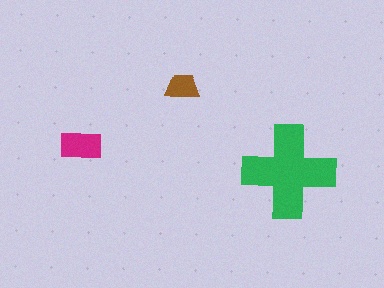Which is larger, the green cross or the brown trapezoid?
The green cross.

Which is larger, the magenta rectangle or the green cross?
The green cross.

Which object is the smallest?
The brown trapezoid.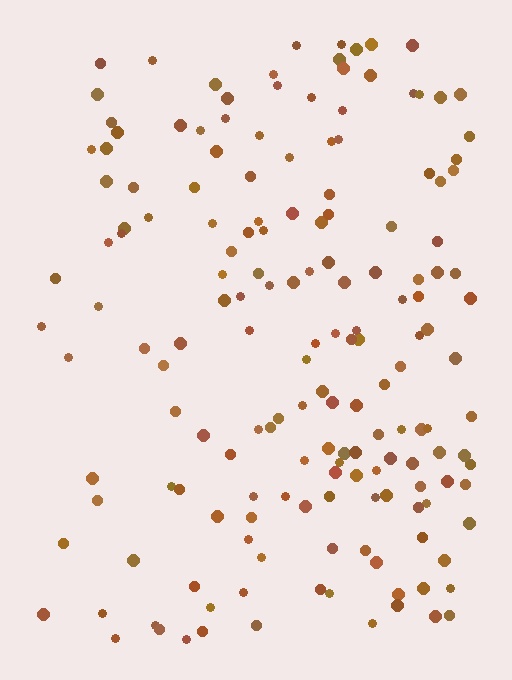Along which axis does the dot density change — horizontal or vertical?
Horizontal.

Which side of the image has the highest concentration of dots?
The right.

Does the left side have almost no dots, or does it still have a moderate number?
Still a moderate number, just noticeably fewer than the right.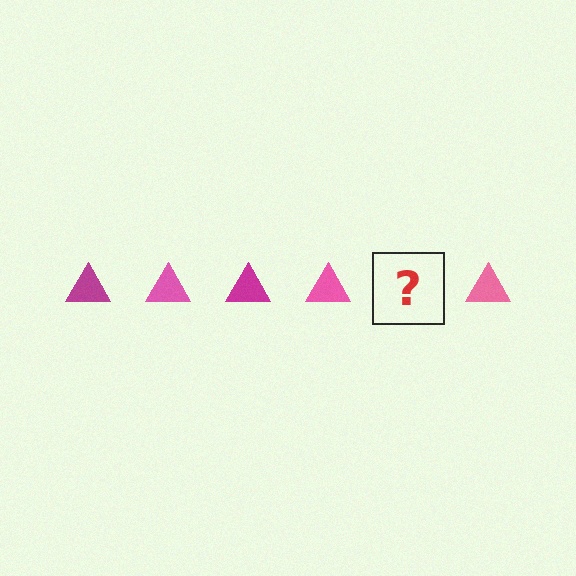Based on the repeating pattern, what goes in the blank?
The blank should be a magenta triangle.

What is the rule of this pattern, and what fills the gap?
The rule is that the pattern cycles through magenta, pink triangles. The gap should be filled with a magenta triangle.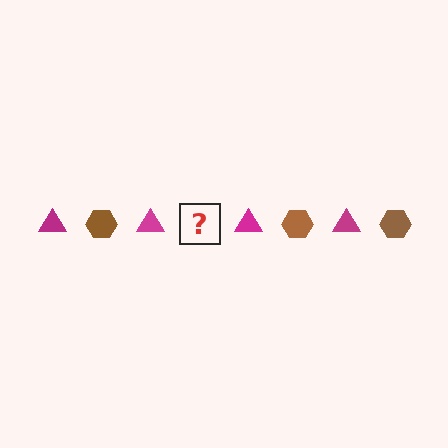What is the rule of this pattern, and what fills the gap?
The rule is that the pattern alternates between magenta triangle and brown hexagon. The gap should be filled with a brown hexagon.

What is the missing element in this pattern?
The missing element is a brown hexagon.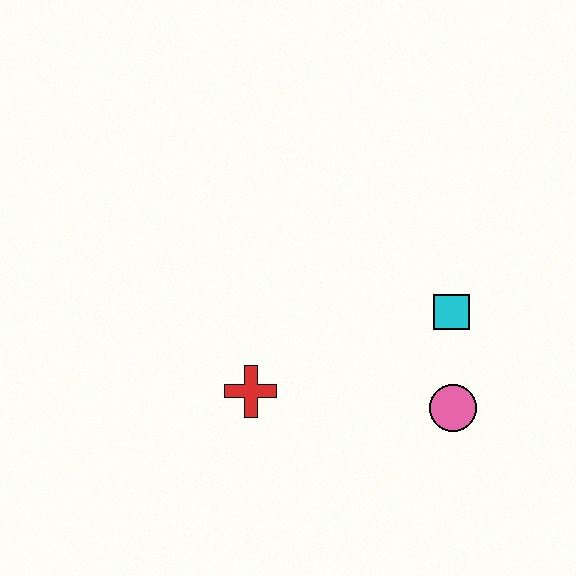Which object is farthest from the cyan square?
The red cross is farthest from the cyan square.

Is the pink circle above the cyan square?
No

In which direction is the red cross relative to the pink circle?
The red cross is to the left of the pink circle.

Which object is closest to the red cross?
The pink circle is closest to the red cross.